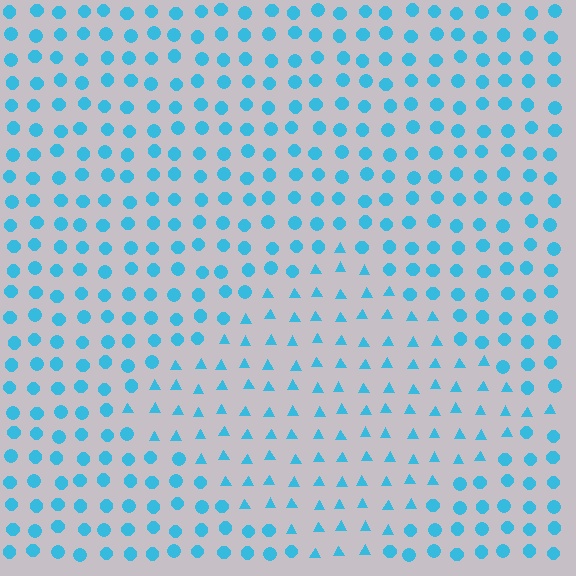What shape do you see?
I see a diamond.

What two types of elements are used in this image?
The image uses triangles inside the diamond region and circles outside it.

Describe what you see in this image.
The image is filled with small cyan elements arranged in a uniform grid. A diamond-shaped region contains triangles, while the surrounding area contains circles. The boundary is defined purely by the change in element shape.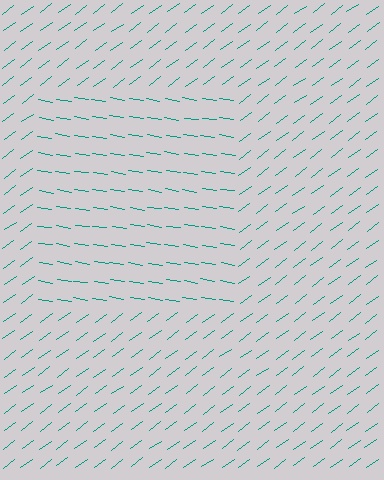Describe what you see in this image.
The image is filled with small teal line segments. A rectangle region in the image has lines oriented differently from the surrounding lines, creating a visible texture boundary.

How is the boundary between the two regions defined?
The boundary is defined purely by a change in line orientation (approximately 45 degrees difference). All lines are the same color and thickness.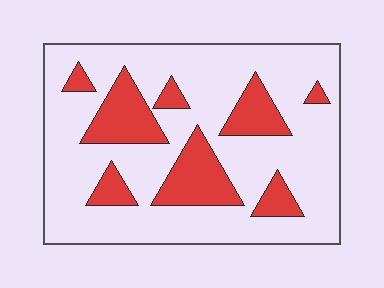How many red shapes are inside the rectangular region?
8.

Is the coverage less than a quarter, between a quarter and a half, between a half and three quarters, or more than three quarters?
Less than a quarter.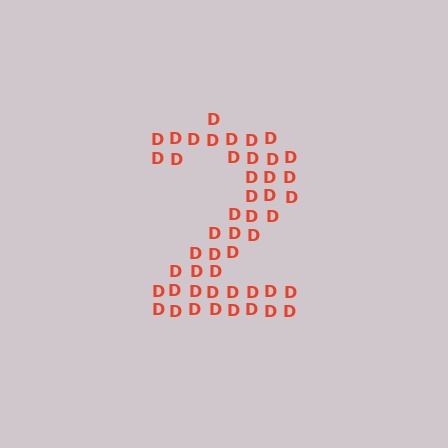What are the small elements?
The small elements are letter D's.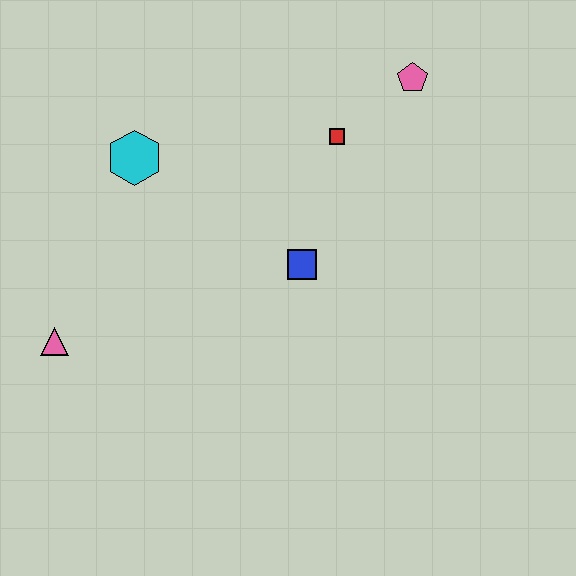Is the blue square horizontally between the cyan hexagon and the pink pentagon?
Yes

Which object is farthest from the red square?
The pink triangle is farthest from the red square.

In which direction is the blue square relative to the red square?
The blue square is below the red square.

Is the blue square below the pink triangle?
No